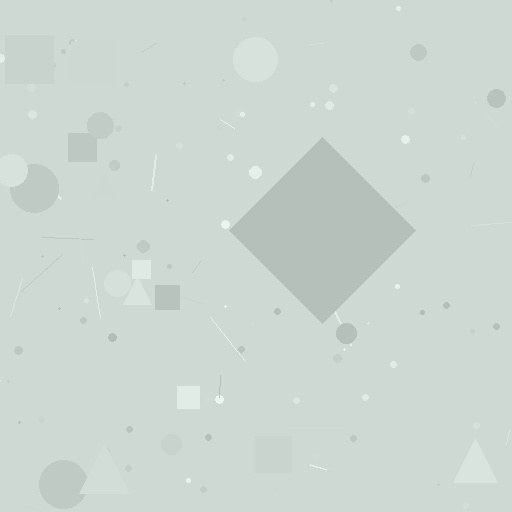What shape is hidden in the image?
A diamond is hidden in the image.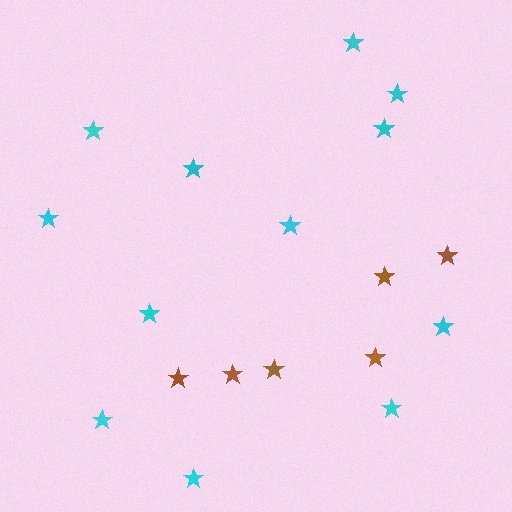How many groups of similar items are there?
There are 2 groups: one group of cyan stars (12) and one group of brown stars (6).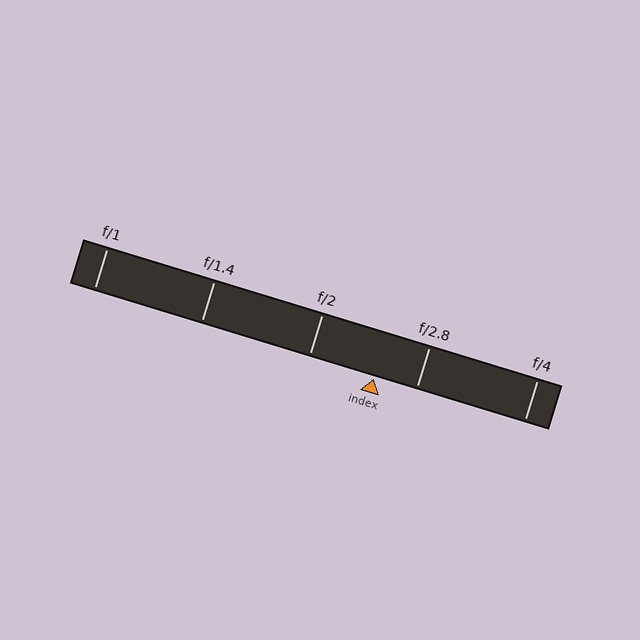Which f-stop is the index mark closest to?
The index mark is closest to f/2.8.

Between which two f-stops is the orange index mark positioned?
The index mark is between f/2 and f/2.8.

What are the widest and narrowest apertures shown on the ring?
The widest aperture shown is f/1 and the narrowest is f/4.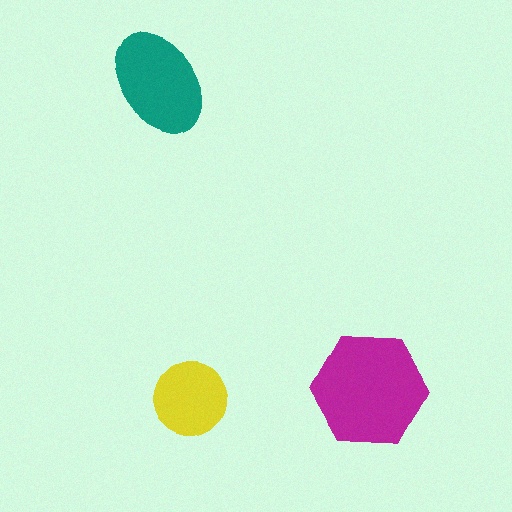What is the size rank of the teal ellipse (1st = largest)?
2nd.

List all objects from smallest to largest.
The yellow circle, the teal ellipse, the magenta hexagon.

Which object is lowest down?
The yellow circle is bottommost.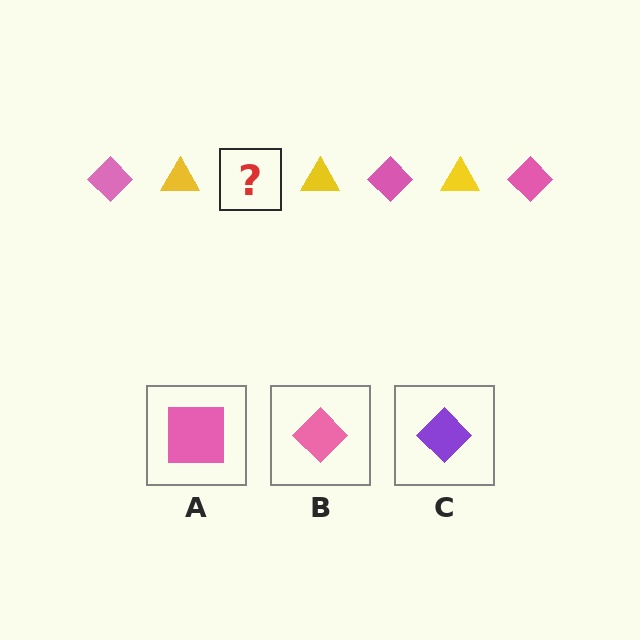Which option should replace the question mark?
Option B.